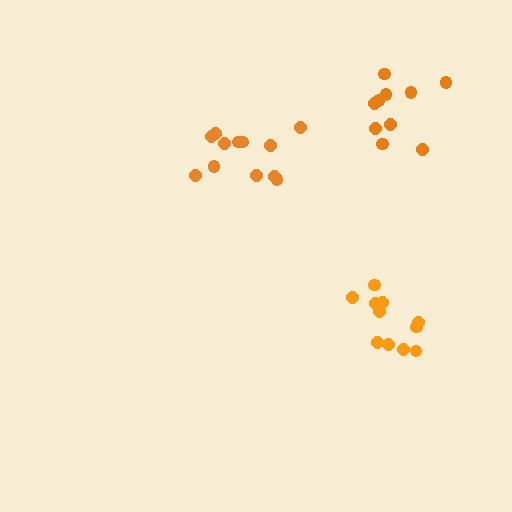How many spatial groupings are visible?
There are 3 spatial groupings.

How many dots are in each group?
Group 1: 11 dots, Group 2: 12 dots, Group 3: 10 dots (33 total).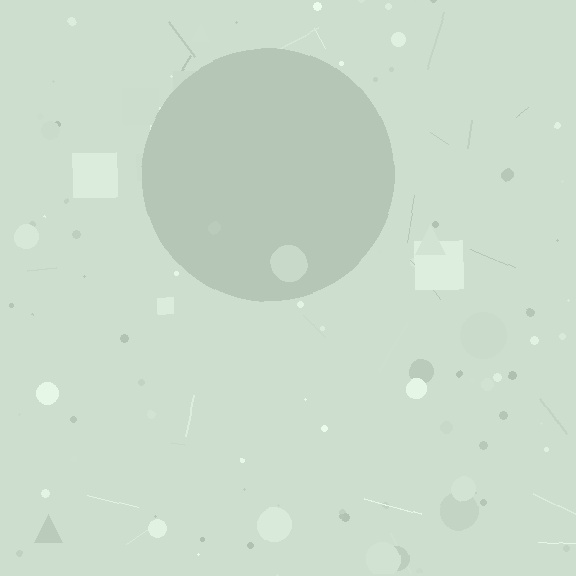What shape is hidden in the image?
A circle is hidden in the image.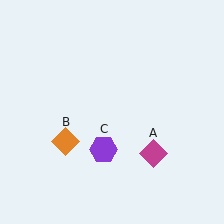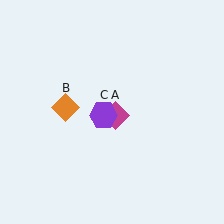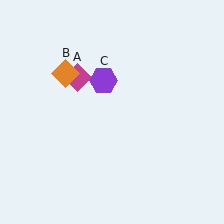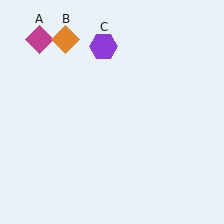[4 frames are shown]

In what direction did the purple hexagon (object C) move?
The purple hexagon (object C) moved up.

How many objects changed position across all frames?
3 objects changed position: magenta diamond (object A), orange diamond (object B), purple hexagon (object C).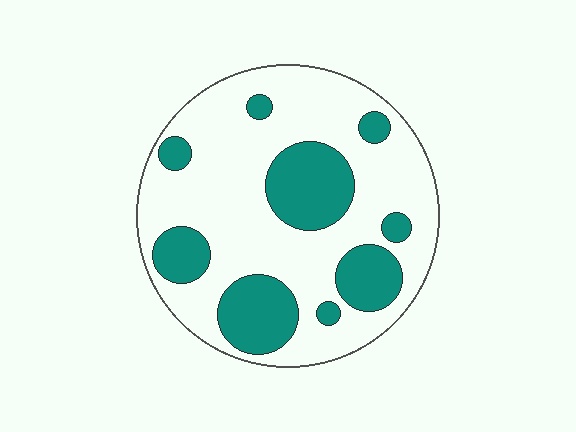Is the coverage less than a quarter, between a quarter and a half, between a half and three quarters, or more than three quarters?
Between a quarter and a half.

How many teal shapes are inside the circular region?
9.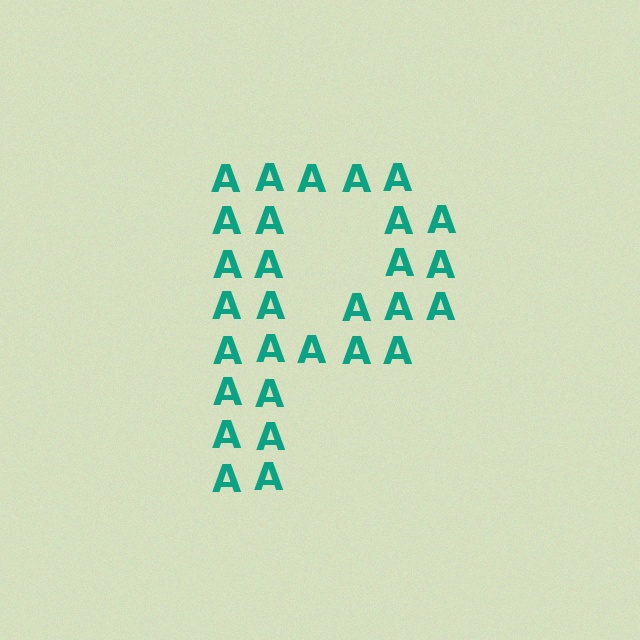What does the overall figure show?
The overall figure shows the letter P.